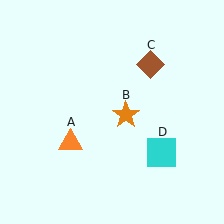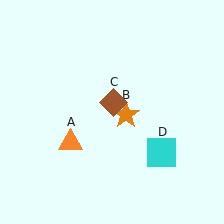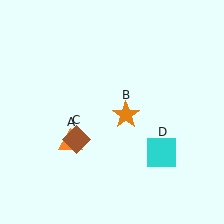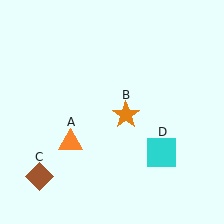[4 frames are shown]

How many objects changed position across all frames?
1 object changed position: brown diamond (object C).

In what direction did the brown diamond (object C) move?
The brown diamond (object C) moved down and to the left.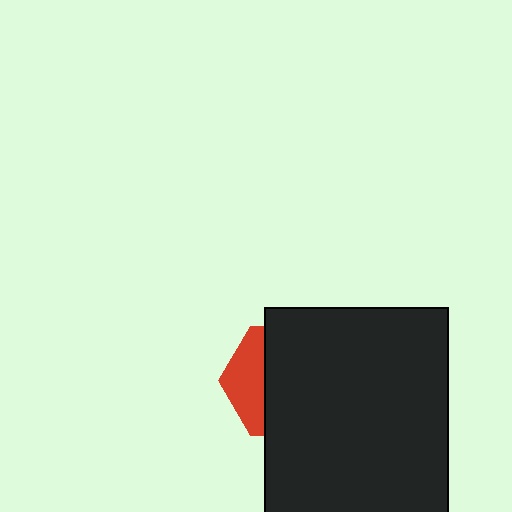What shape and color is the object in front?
The object in front is a black rectangle.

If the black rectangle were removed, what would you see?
You would see the complete red hexagon.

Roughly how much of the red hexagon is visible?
A small part of it is visible (roughly 31%).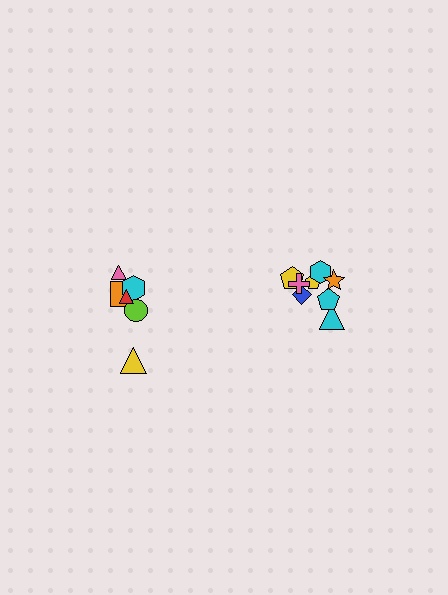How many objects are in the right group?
There are 8 objects.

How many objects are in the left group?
There are 6 objects.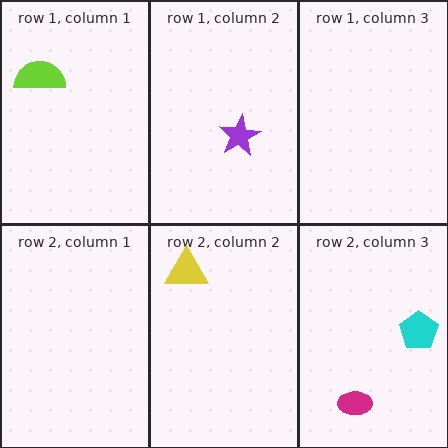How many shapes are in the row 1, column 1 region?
1.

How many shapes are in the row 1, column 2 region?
1.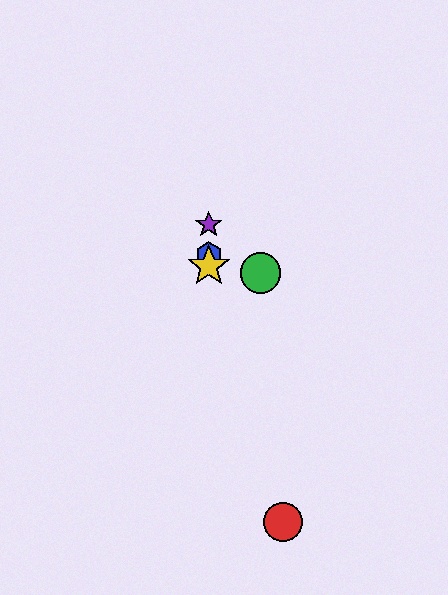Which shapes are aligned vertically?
The blue hexagon, the yellow star, the purple star are aligned vertically.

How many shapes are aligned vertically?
3 shapes (the blue hexagon, the yellow star, the purple star) are aligned vertically.